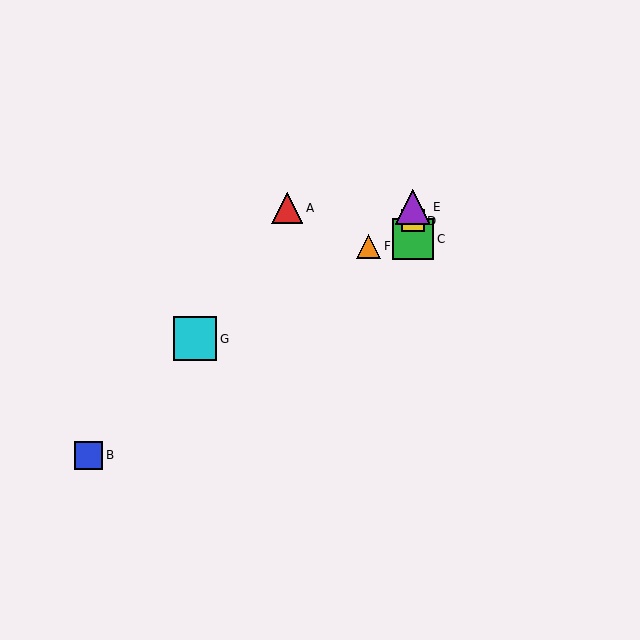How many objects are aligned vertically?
3 objects (C, D, E) are aligned vertically.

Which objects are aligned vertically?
Objects C, D, E are aligned vertically.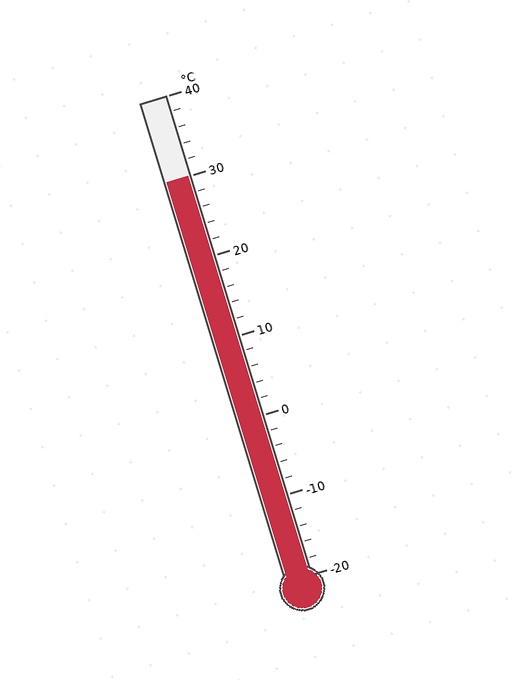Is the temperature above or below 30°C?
The temperature is at 30°C.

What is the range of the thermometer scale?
The thermometer scale ranges from -20°C to 40°C.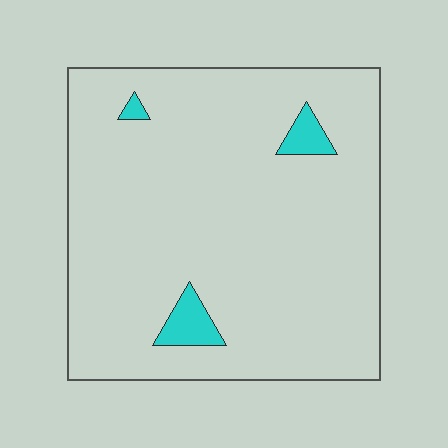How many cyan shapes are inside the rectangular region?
3.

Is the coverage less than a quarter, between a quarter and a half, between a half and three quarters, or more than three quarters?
Less than a quarter.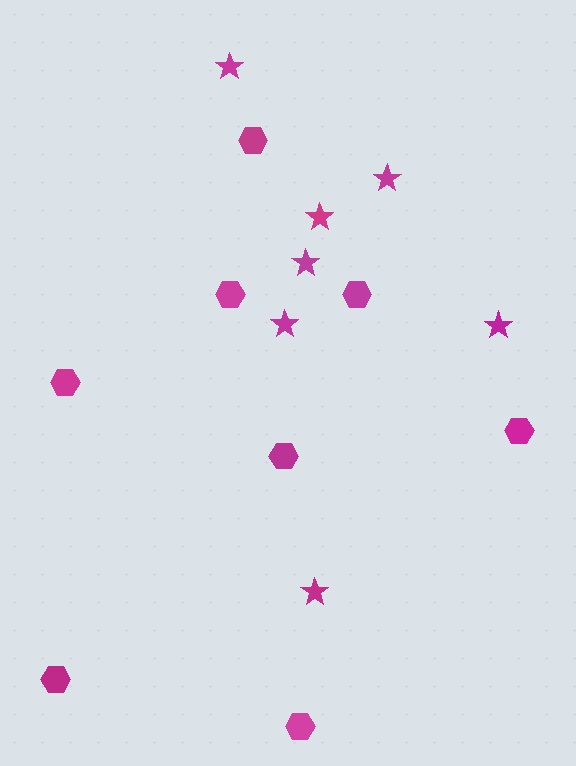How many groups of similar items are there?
There are 2 groups: one group of stars (7) and one group of hexagons (8).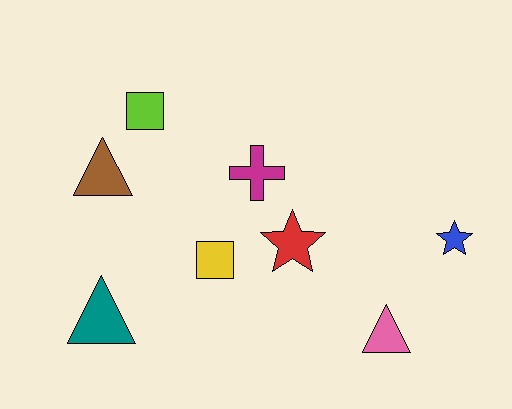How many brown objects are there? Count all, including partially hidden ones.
There is 1 brown object.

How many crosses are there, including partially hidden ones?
There is 1 cross.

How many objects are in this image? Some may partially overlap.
There are 8 objects.